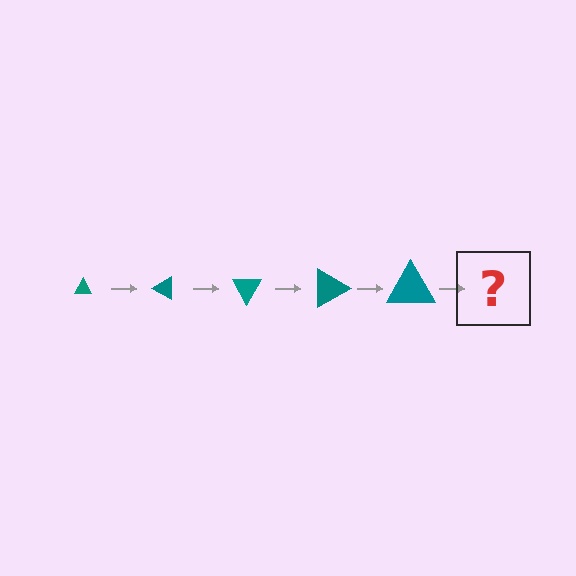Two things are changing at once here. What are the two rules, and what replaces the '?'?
The two rules are that the triangle grows larger each step and it rotates 30 degrees each step. The '?' should be a triangle, larger than the previous one and rotated 150 degrees from the start.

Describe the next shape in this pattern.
It should be a triangle, larger than the previous one and rotated 150 degrees from the start.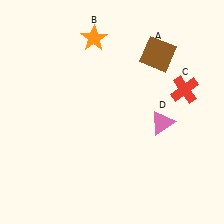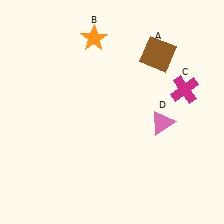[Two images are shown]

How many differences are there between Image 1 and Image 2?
There is 1 difference between the two images.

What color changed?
The cross (C) changed from red in Image 1 to magenta in Image 2.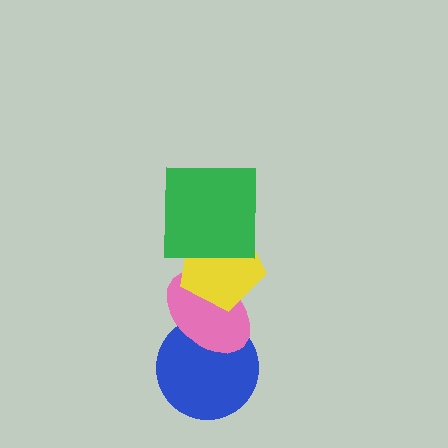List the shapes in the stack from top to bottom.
From top to bottom: the green square, the yellow pentagon, the pink ellipse, the blue circle.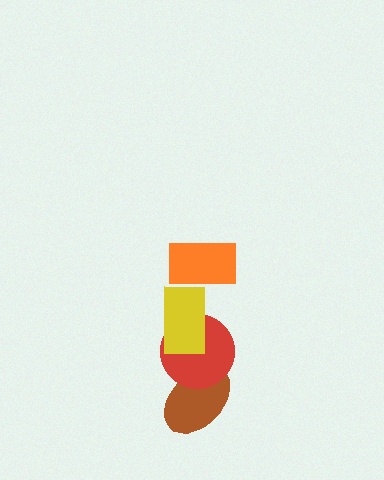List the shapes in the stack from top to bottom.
From top to bottom: the orange rectangle, the yellow rectangle, the red circle, the brown ellipse.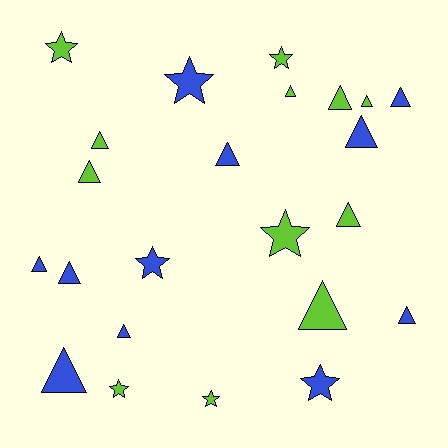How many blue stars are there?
There are 3 blue stars.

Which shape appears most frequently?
Triangle, with 15 objects.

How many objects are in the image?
There are 23 objects.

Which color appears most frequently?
Lime, with 12 objects.